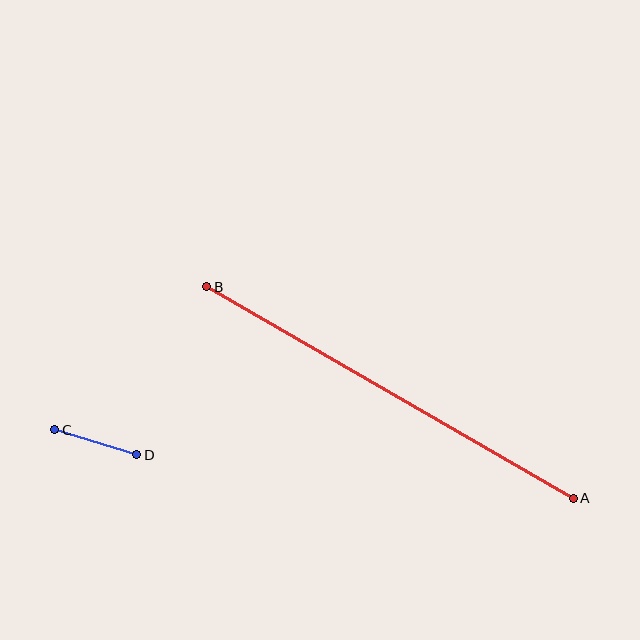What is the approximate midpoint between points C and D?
The midpoint is at approximately (96, 442) pixels.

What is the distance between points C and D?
The distance is approximately 86 pixels.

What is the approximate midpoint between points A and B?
The midpoint is at approximately (390, 393) pixels.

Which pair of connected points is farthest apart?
Points A and B are farthest apart.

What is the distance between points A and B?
The distance is approximately 423 pixels.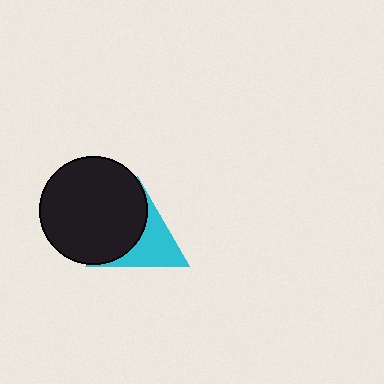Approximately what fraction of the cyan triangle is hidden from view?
Roughly 51% of the cyan triangle is hidden behind the black circle.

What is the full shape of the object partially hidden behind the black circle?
The partially hidden object is a cyan triangle.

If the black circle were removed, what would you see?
You would see the complete cyan triangle.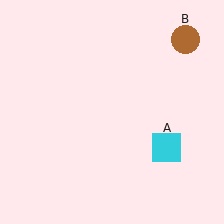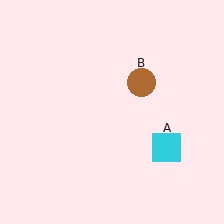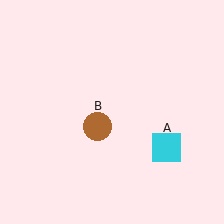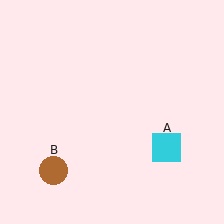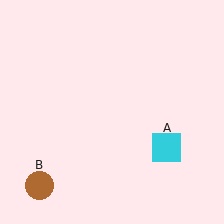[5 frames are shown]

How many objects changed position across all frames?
1 object changed position: brown circle (object B).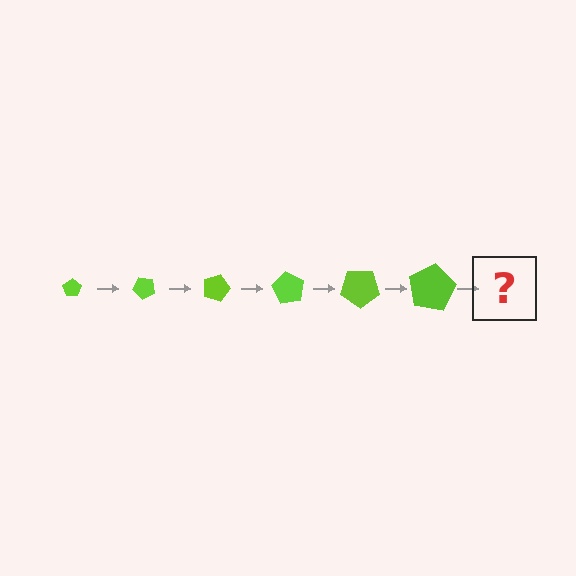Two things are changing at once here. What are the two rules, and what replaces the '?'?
The two rules are that the pentagon grows larger each step and it rotates 45 degrees each step. The '?' should be a pentagon, larger than the previous one and rotated 270 degrees from the start.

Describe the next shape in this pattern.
It should be a pentagon, larger than the previous one and rotated 270 degrees from the start.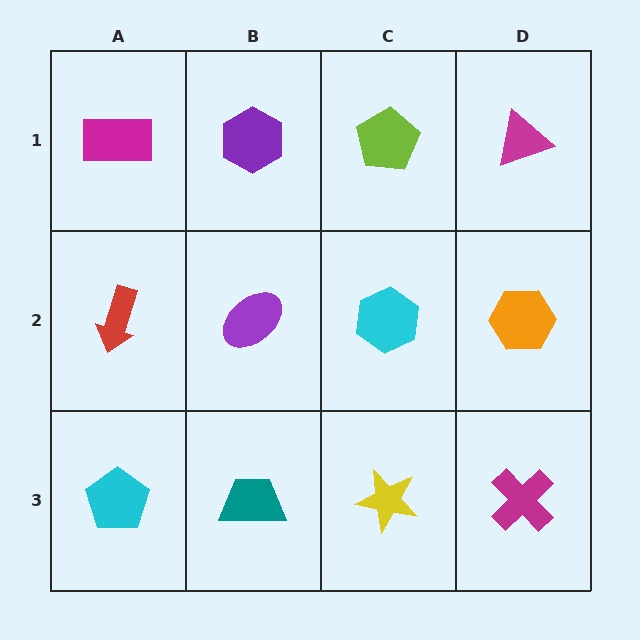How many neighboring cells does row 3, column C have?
3.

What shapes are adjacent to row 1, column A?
A red arrow (row 2, column A), a purple hexagon (row 1, column B).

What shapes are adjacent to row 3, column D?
An orange hexagon (row 2, column D), a yellow star (row 3, column C).